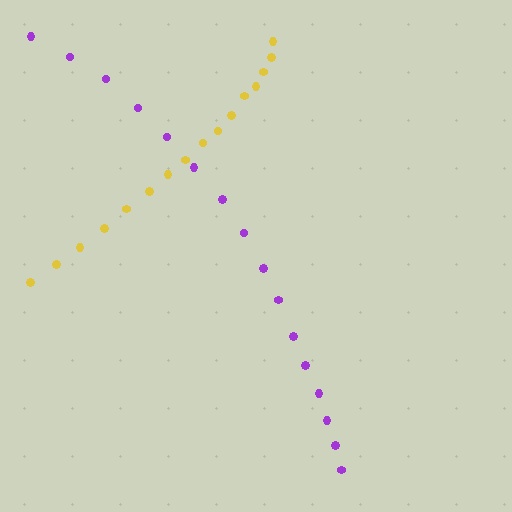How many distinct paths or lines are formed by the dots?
There are 2 distinct paths.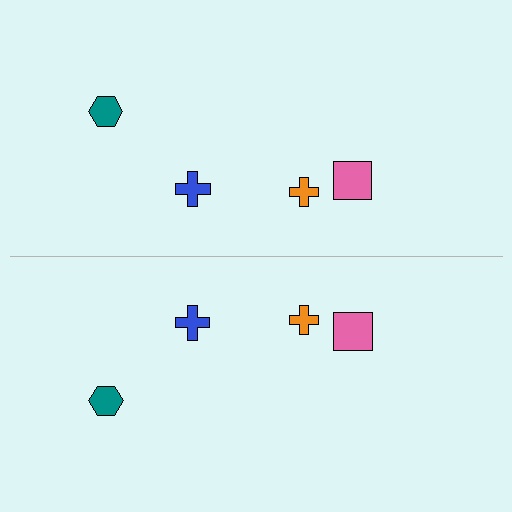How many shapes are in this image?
There are 8 shapes in this image.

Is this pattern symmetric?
Yes, this pattern has bilateral (reflection) symmetry.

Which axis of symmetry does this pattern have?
The pattern has a horizontal axis of symmetry running through the center of the image.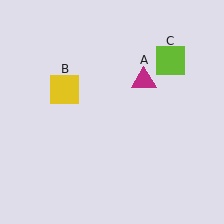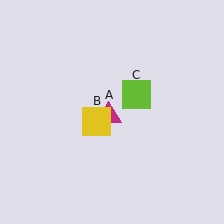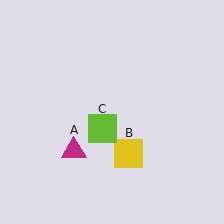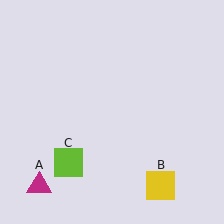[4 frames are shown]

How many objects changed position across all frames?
3 objects changed position: magenta triangle (object A), yellow square (object B), lime square (object C).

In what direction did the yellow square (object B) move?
The yellow square (object B) moved down and to the right.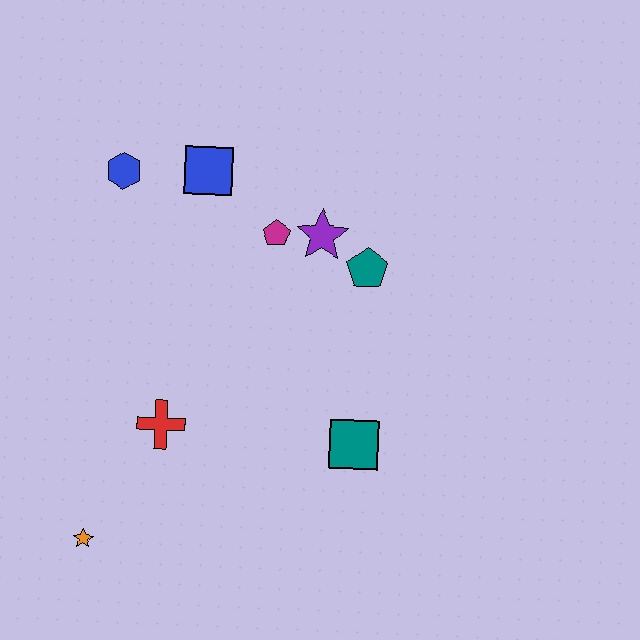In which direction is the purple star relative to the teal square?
The purple star is above the teal square.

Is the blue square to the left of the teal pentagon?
Yes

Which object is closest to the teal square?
The teal pentagon is closest to the teal square.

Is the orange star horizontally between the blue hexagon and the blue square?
No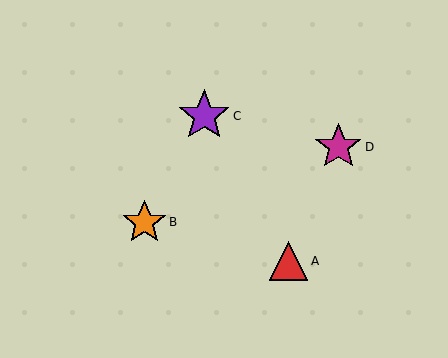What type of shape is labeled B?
Shape B is an orange star.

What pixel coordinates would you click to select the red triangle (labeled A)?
Click at (288, 261) to select the red triangle A.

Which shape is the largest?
The purple star (labeled C) is the largest.